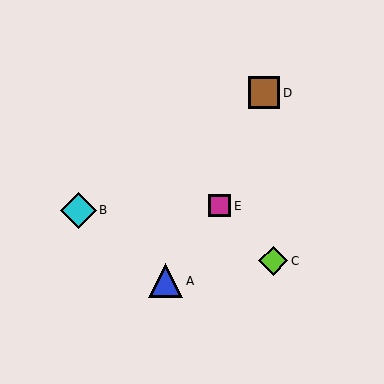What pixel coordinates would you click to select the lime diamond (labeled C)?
Click at (273, 261) to select the lime diamond C.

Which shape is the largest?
The cyan diamond (labeled B) is the largest.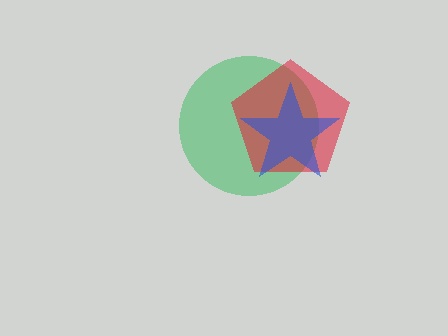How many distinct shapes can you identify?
There are 3 distinct shapes: a green circle, a red pentagon, a blue star.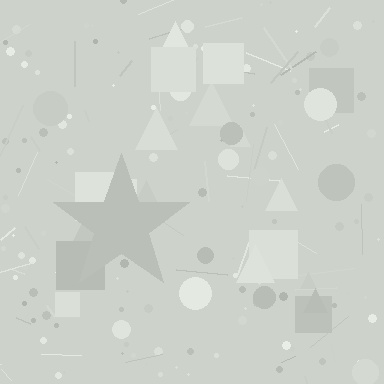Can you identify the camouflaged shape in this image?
The camouflaged shape is a star.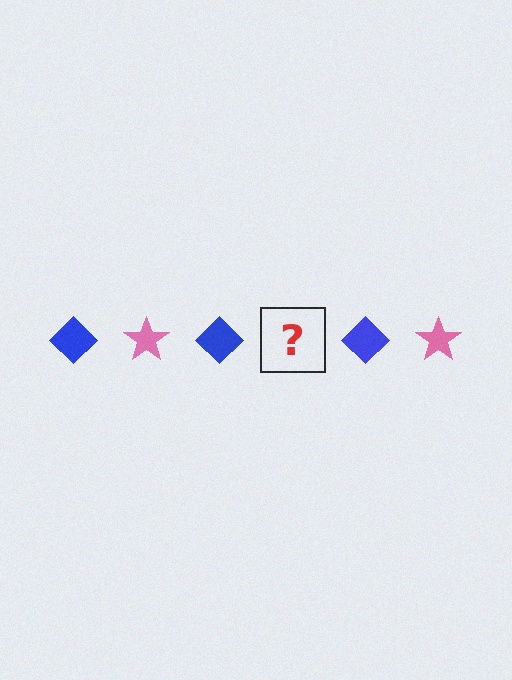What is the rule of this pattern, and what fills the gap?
The rule is that the pattern alternates between blue diamond and pink star. The gap should be filled with a pink star.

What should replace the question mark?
The question mark should be replaced with a pink star.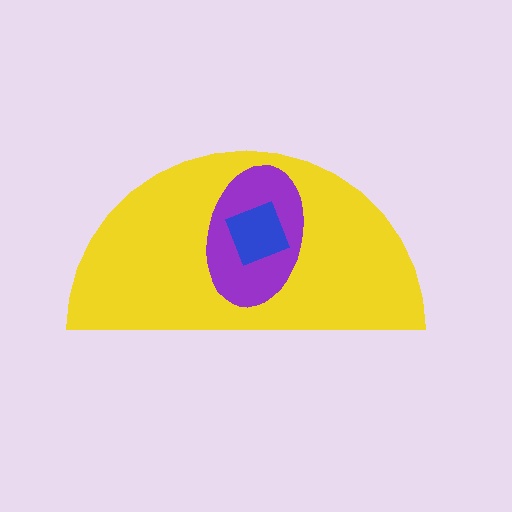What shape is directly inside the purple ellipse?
The blue diamond.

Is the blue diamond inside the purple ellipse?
Yes.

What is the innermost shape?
The blue diamond.